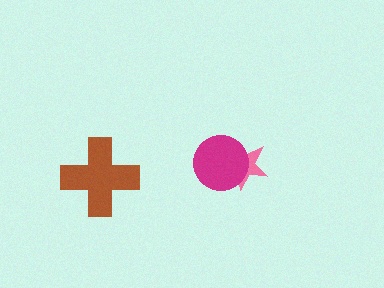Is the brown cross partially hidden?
No, no other shape covers it.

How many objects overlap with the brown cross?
0 objects overlap with the brown cross.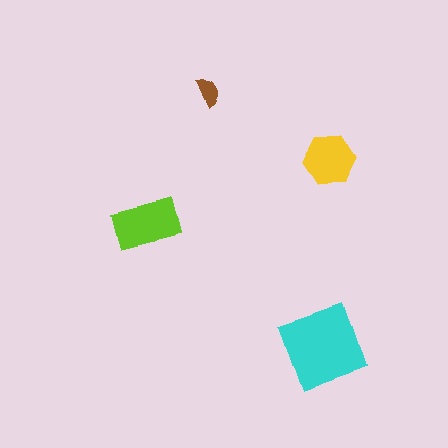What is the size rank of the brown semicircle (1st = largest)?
4th.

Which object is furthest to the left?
The lime rectangle is leftmost.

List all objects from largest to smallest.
The cyan square, the lime rectangle, the yellow hexagon, the brown semicircle.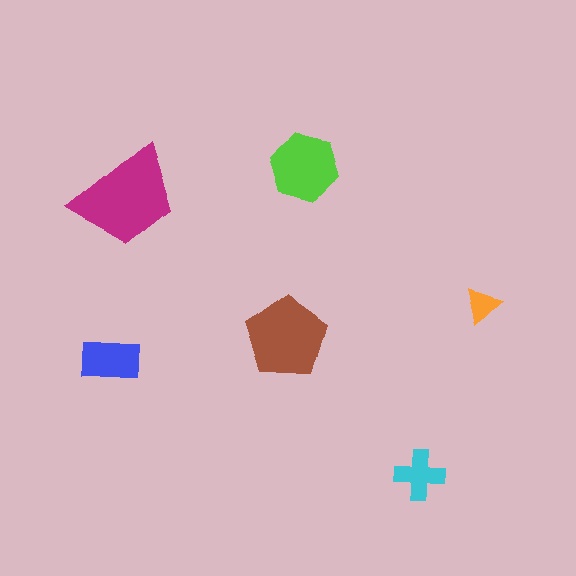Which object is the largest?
The magenta trapezoid.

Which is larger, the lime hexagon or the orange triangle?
The lime hexagon.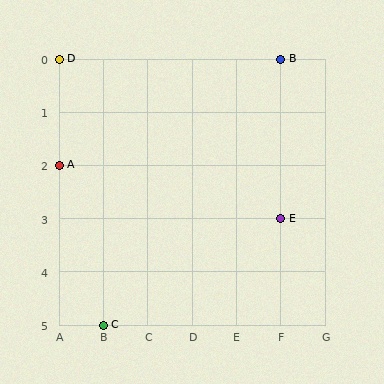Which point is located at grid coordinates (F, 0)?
Point B is at (F, 0).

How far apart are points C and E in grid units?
Points C and E are 4 columns and 2 rows apart (about 4.5 grid units diagonally).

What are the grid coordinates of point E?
Point E is at grid coordinates (F, 3).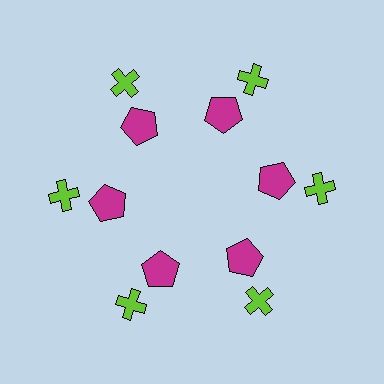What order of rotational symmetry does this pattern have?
This pattern has 6-fold rotational symmetry.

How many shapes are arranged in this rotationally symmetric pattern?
There are 12 shapes, arranged in 6 groups of 2.